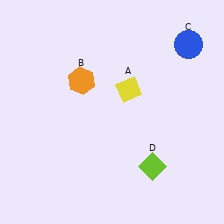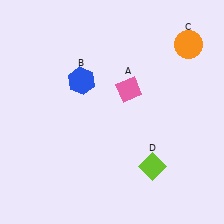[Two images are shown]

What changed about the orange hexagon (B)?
In Image 1, B is orange. In Image 2, it changed to blue.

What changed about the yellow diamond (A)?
In Image 1, A is yellow. In Image 2, it changed to pink.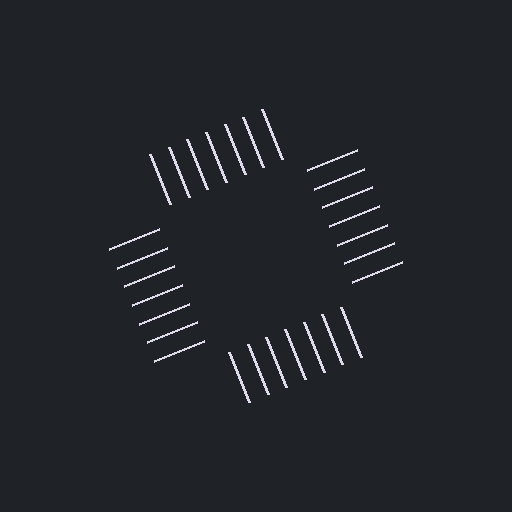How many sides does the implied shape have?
4 sides — the line-ends trace a square.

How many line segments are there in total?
28 — 7 along each of the 4 edges.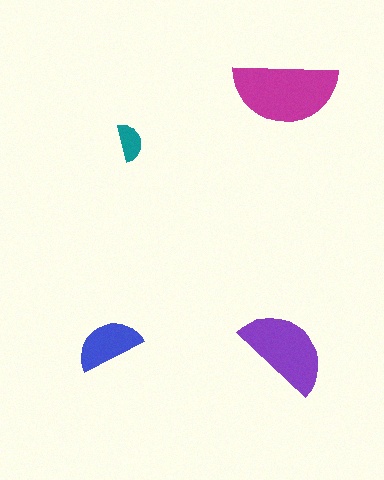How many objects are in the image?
There are 4 objects in the image.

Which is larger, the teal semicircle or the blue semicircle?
The blue one.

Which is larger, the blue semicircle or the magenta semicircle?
The magenta one.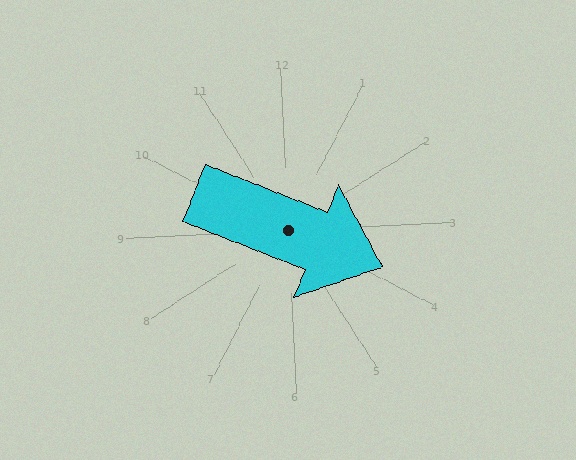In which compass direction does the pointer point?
Southeast.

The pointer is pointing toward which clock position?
Roughly 4 o'clock.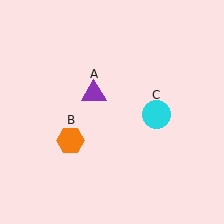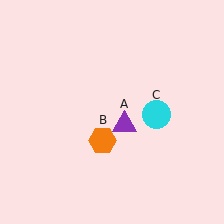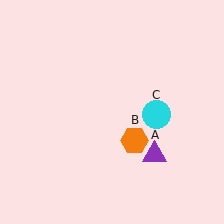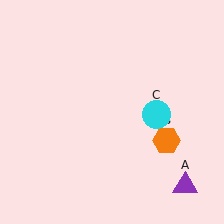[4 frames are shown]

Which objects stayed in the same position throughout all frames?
Cyan circle (object C) remained stationary.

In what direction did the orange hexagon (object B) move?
The orange hexagon (object B) moved right.